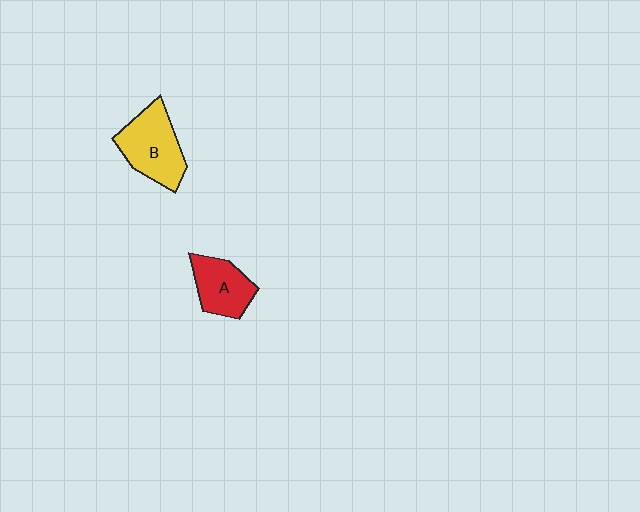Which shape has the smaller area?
Shape A (red).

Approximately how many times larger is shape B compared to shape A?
Approximately 1.3 times.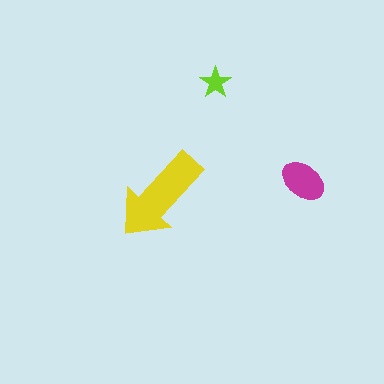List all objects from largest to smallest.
The yellow arrow, the magenta ellipse, the lime star.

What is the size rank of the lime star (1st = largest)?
3rd.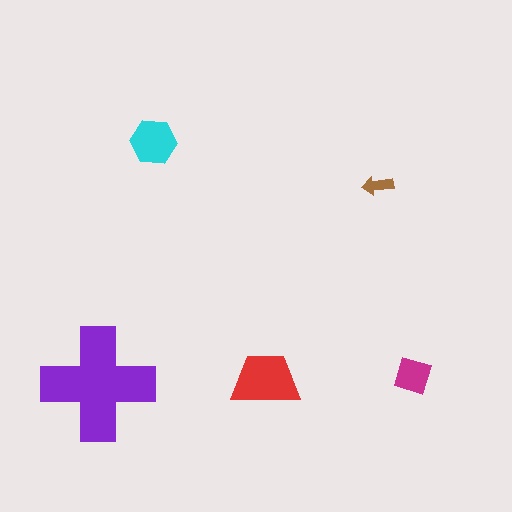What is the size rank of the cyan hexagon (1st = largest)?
3rd.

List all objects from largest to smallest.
The purple cross, the red trapezoid, the cyan hexagon, the magenta diamond, the brown arrow.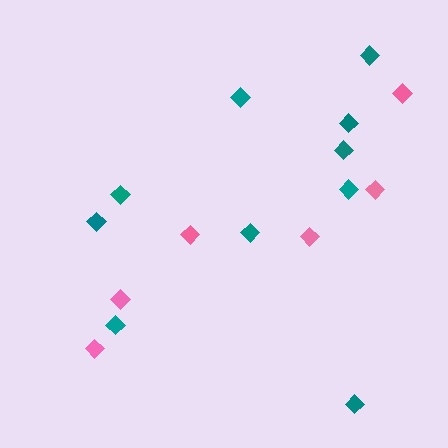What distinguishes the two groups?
There are 2 groups: one group of teal diamonds (10) and one group of pink diamonds (6).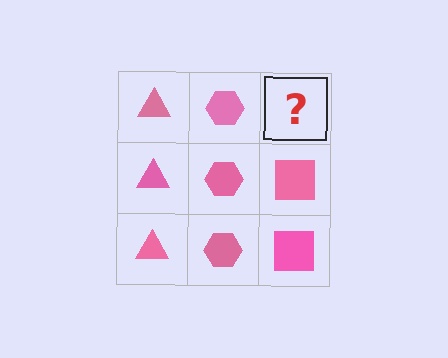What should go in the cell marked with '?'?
The missing cell should contain a pink square.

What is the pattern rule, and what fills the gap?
The rule is that each column has a consistent shape. The gap should be filled with a pink square.